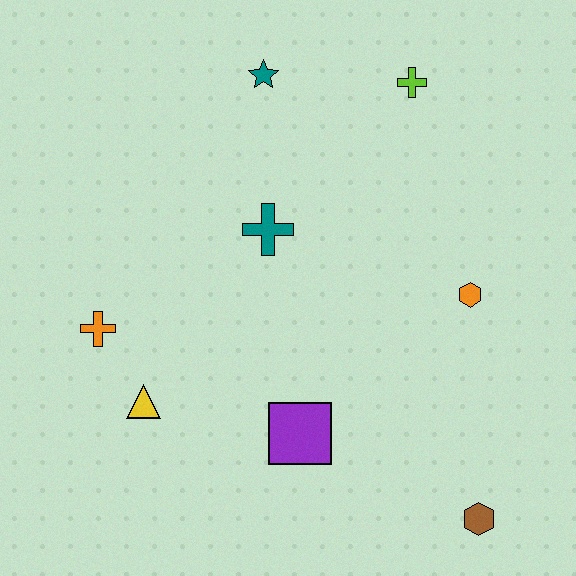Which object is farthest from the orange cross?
The brown hexagon is farthest from the orange cross.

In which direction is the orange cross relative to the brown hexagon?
The orange cross is to the left of the brown hexagon.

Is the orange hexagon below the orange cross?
No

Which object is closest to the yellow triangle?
The orange cross is closest to the yellow triangle.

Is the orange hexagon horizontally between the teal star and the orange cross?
No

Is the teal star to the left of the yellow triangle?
No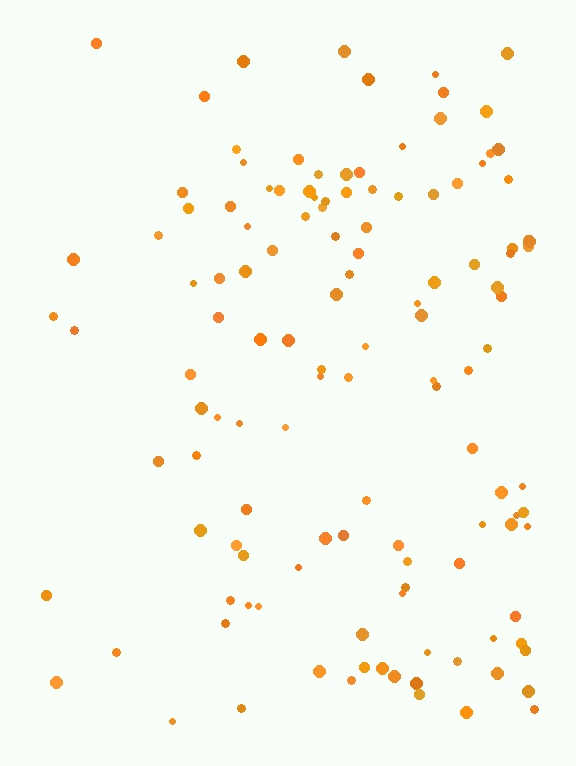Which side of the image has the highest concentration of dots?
The right.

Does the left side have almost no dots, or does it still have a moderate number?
Still a moderate number, just noticeably fewer than the right.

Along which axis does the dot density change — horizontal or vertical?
Horizontal.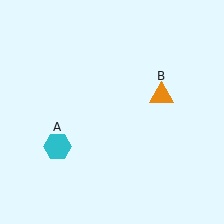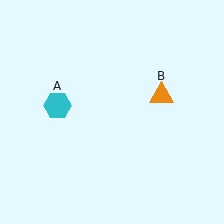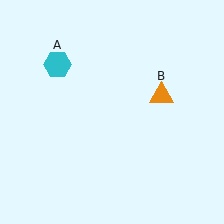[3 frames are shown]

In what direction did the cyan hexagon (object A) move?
The cyan hexagon (object A) moved up.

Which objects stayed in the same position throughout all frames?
Orange triangle (object B) remained stationary.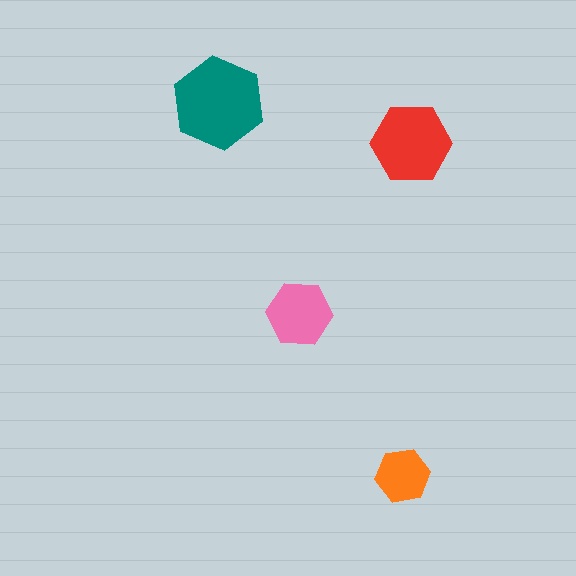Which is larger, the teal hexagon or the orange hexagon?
The teal one.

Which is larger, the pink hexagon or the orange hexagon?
The pink one.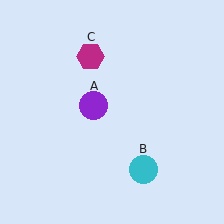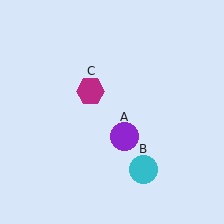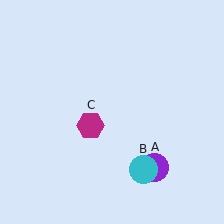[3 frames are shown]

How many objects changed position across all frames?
2 objects changed position: purple circle (object A), magenta hexagon (object C).